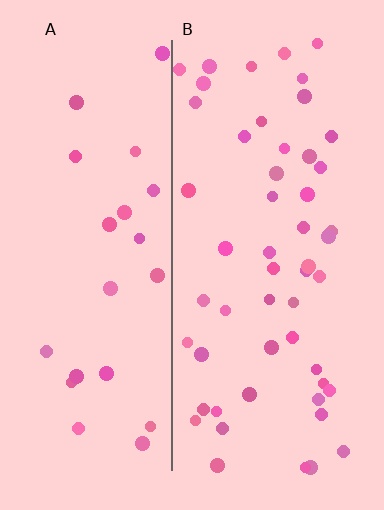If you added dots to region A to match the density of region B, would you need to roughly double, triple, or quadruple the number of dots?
Approximately double.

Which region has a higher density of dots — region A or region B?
B (the right).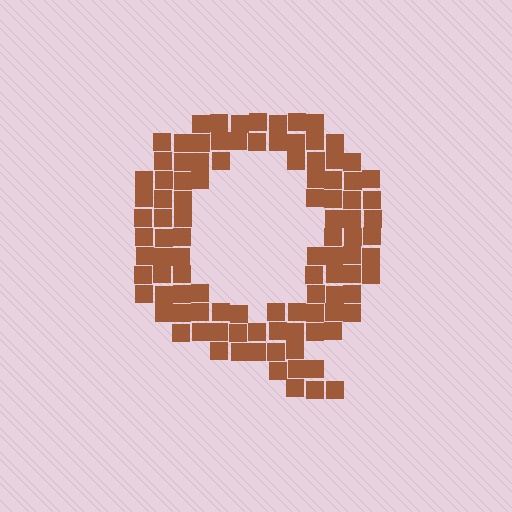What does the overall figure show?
The overall figure shows the letter Q.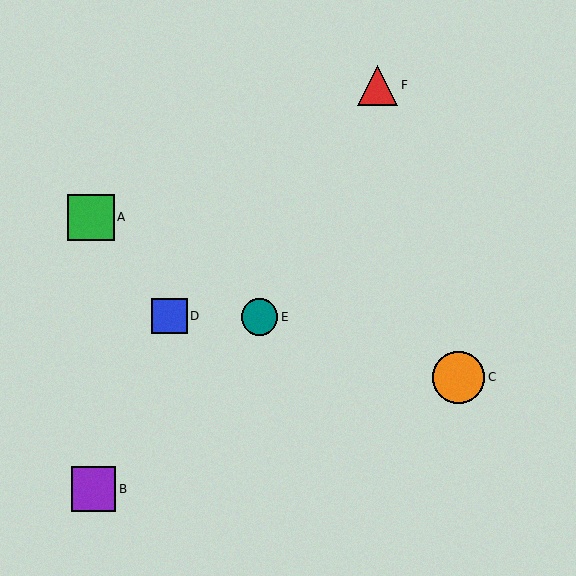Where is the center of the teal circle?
The center of the teal circle is at (259, 317).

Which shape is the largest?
The orange circle (labeled C) is the largest.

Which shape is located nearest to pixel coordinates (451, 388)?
The orange circle (labeled C) at (459, 377) is nearest to that location.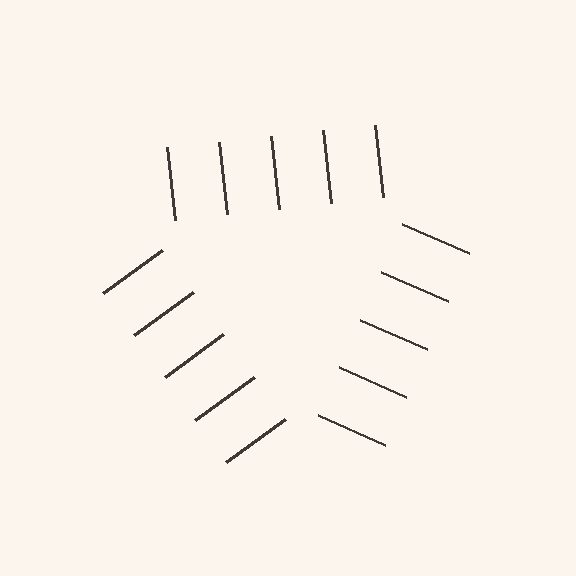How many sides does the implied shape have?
3 sides — the line-ends trace a triangle.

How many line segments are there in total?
15 — 5 along each of the 3 edges.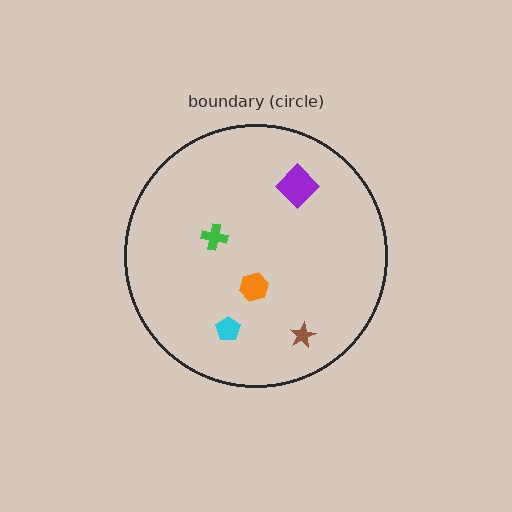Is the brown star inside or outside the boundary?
Inside.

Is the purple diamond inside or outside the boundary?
Inside.